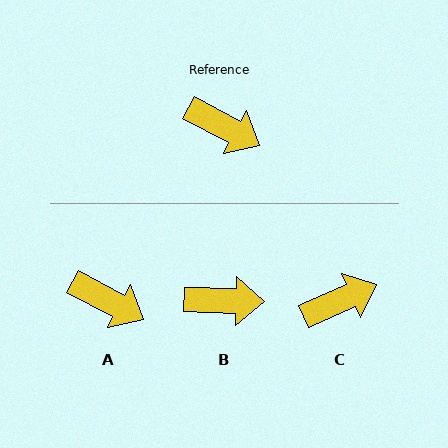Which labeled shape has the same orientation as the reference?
A.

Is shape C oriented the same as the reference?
No, it is off by about 52 degrees.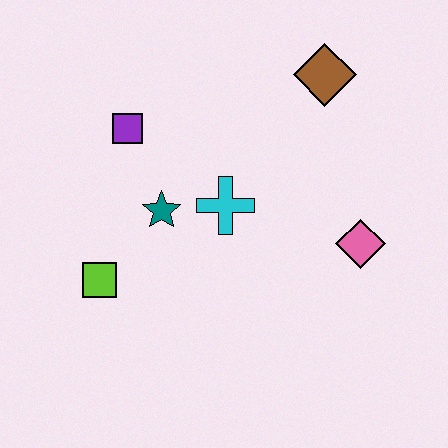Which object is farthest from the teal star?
The brown diamond is farthest from the teal star.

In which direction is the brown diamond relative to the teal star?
The brown diamond is to the right of the teal star.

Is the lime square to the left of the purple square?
Yes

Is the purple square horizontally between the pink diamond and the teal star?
No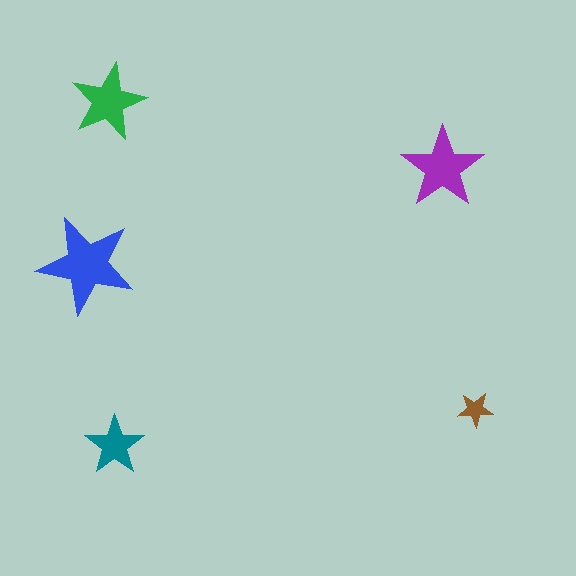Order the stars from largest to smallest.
the blue one, the purple one, the green one, the teal one, the brown one.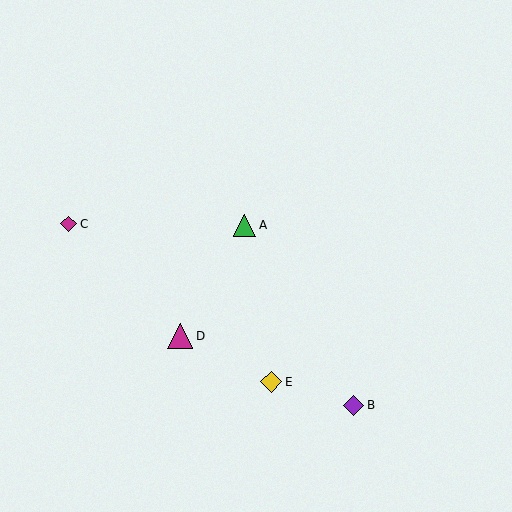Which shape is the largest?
The magenta triangle (labeled D) is the largest.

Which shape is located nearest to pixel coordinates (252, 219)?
The green triangle (labeled A) at (245, 225) is nearest to that location.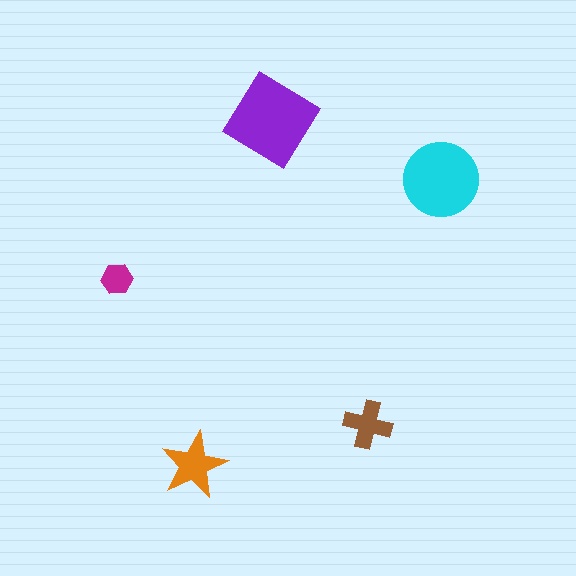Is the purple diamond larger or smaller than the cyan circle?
Larger.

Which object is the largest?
The purple diamond.